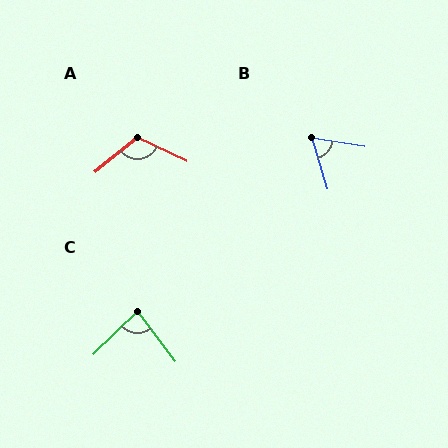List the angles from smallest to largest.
B (65°), C (83°), A (115°).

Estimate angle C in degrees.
Approximately 83 degrees.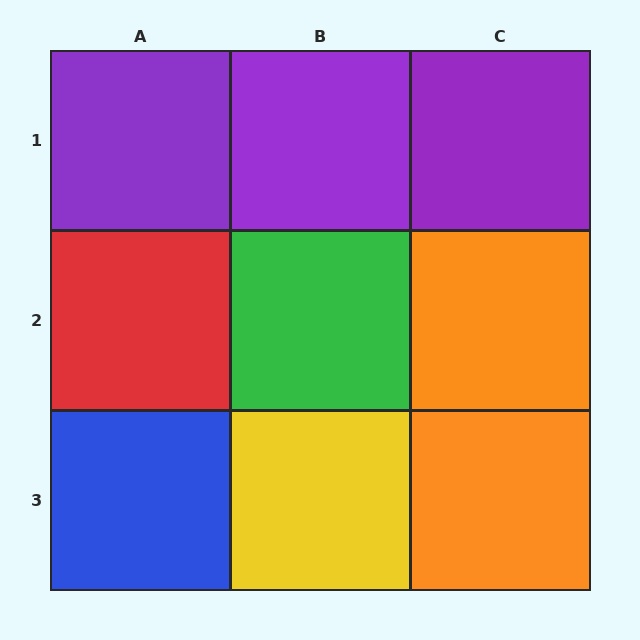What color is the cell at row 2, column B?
Green.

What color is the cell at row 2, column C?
Orange.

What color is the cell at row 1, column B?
Purple.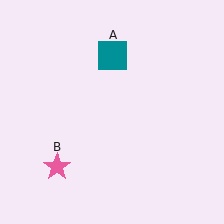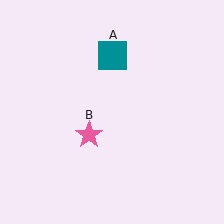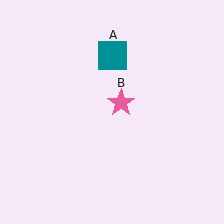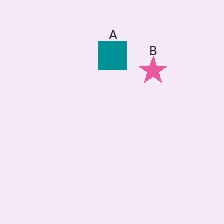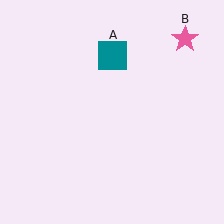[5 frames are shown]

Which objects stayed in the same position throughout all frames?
Teal square (object A) remained stationary.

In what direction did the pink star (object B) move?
The pink star (object B) moved up and to the right.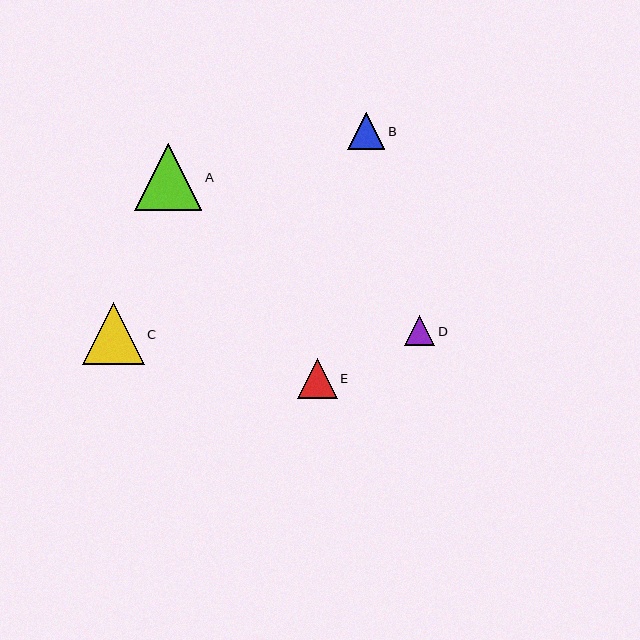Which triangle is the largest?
Triangle A is the largest with a size of approximately 67 pixels.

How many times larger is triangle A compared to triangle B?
Triangle A is approximately 1.8 times the size of triangle B.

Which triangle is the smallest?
Triangle D is the smallest with a size of approximately 30 pixels.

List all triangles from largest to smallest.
From largest to smallest: A, C, E, B, D.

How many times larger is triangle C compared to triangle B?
Triangle C is approximately 1.7 times the size of triangle B.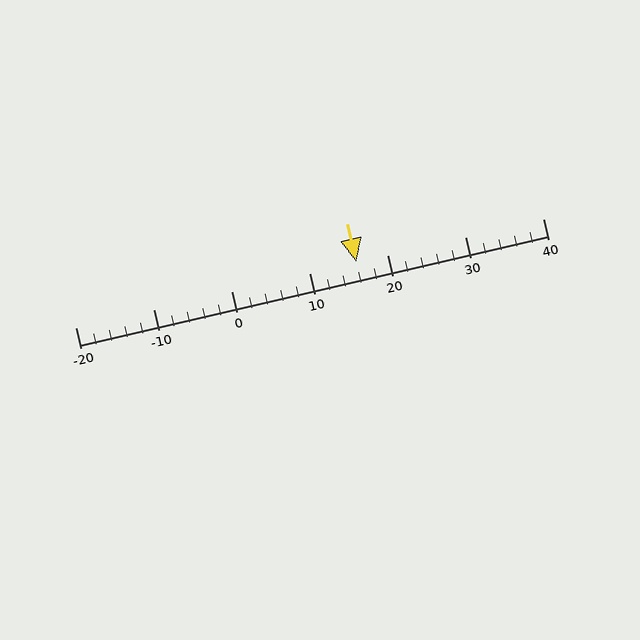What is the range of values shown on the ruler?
The ruler shows values from -20 to 40.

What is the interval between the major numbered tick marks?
The major tick marks are spaced 10 units apart.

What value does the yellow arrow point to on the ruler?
The yellow arrow points to approximately 16.